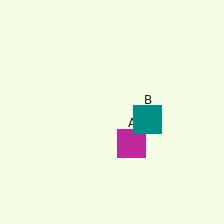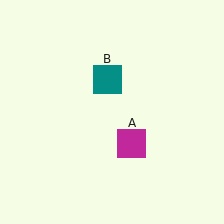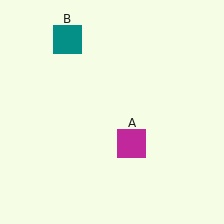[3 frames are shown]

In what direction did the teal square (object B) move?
The teal square (object B) moved up and to the left.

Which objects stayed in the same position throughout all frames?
Magenta square (object A) remained stationary.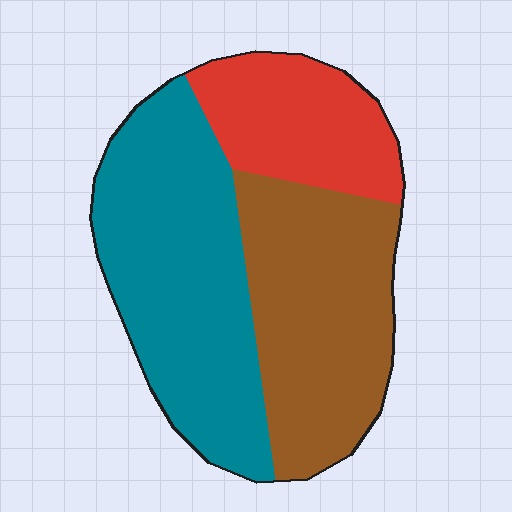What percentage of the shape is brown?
Brown covers roughly 35% of the shape.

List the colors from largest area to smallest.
From largest to smallest: teal, brown, red.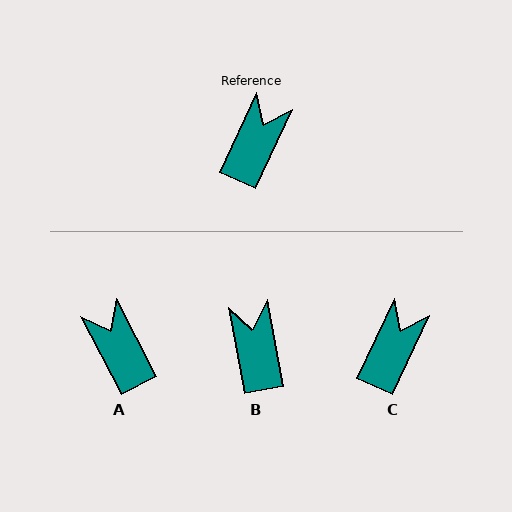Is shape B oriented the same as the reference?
No, it is off by about 36 degrees.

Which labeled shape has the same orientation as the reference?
C.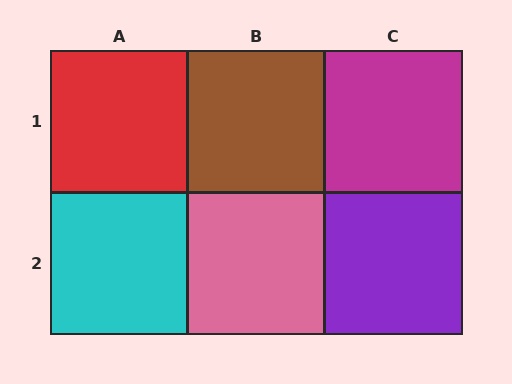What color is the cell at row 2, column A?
Cyan.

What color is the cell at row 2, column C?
Purple.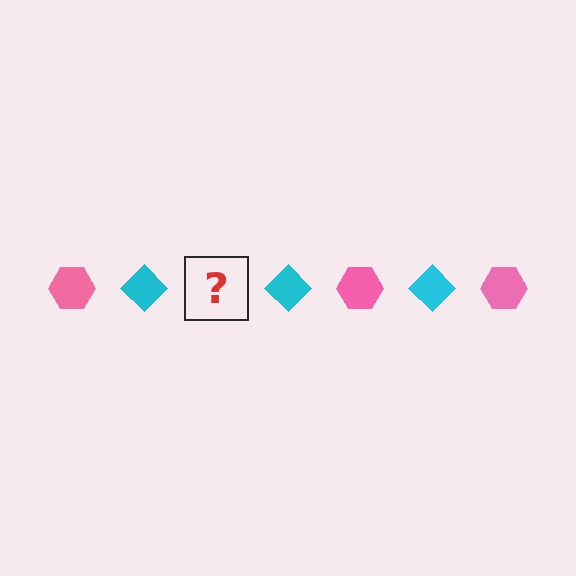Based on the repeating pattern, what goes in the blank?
The blank should be a pink hexagon.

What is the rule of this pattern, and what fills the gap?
The rule is that the pattern alternates between pink hexagon and cyan diamond. The gap should be filled with a pink hexagon.